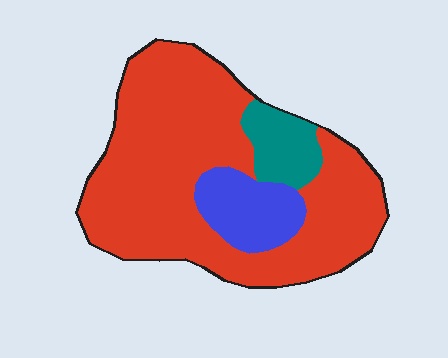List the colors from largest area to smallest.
From largest to smallest: red, blue, teal.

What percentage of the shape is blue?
Blue takes up less than a sixth of the shape.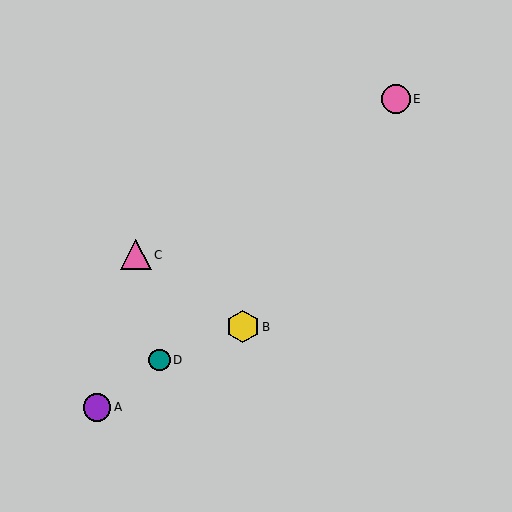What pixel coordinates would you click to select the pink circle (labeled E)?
Click at (396, 99) to select the pink circle E.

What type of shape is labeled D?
Shape D is a teal circle.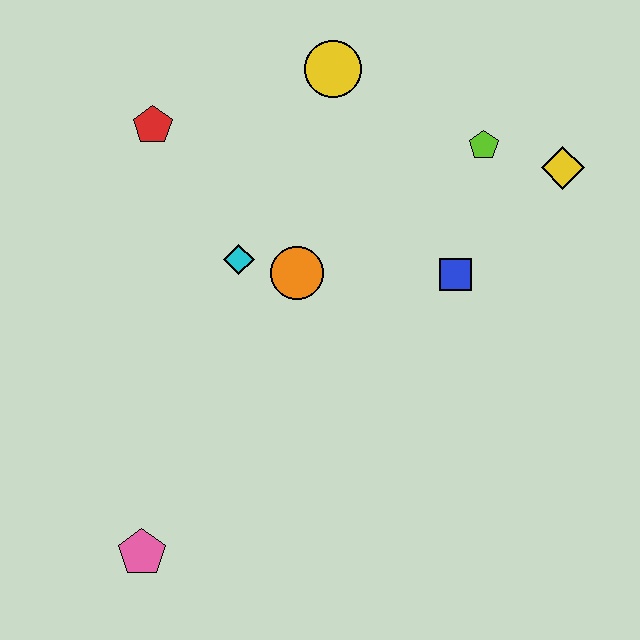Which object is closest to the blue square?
The lime pentagon is closest to the blue square.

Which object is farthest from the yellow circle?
The pink pentagon is farthest from the yellow circle.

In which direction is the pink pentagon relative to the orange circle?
The pink pentagon is below the orange circle.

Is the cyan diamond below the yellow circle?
Yes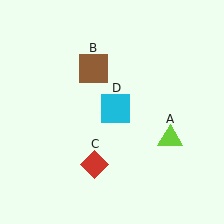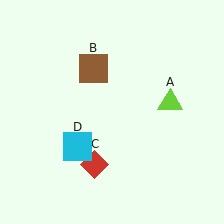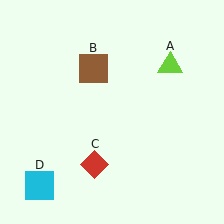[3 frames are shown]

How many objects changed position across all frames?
2 objects changed position: lime triangle (object A), cyan square (object D).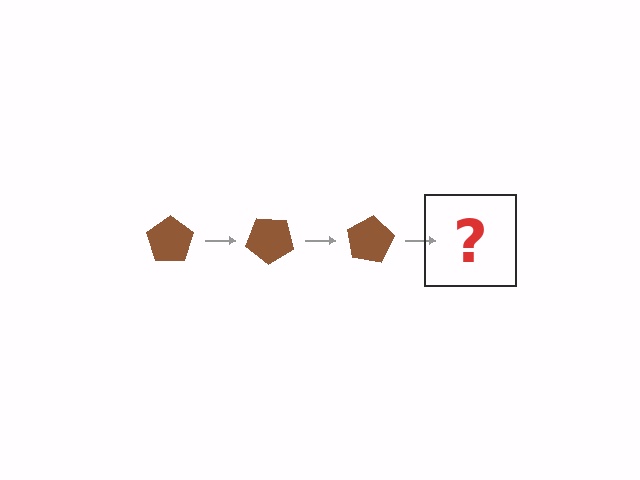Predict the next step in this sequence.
The next step is a brown pentagon rotated 120 degrees.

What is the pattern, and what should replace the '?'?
The pattern is that the pentagon rotates 40 degrees each step. The '?' should be a brown pentagon rotated 120 degrees.